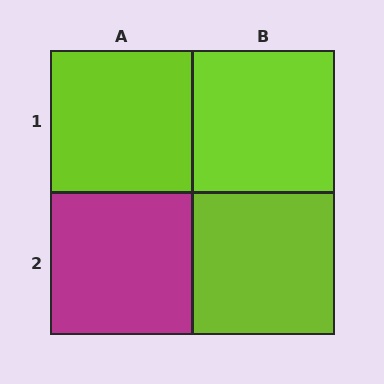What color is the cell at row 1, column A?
Lime.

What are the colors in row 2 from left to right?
Magenta, lime.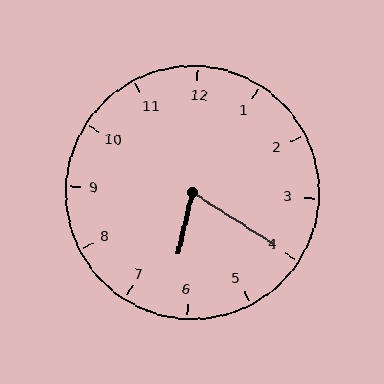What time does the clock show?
6:20.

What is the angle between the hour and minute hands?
Approximately 70 degrees.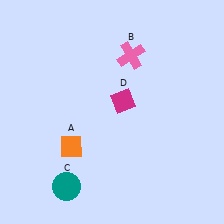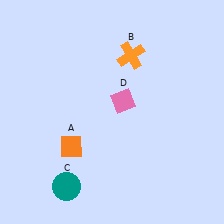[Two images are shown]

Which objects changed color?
B changed from pink to orange. D changed from magenta to pink.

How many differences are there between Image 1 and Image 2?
There are 2 differences between the two images.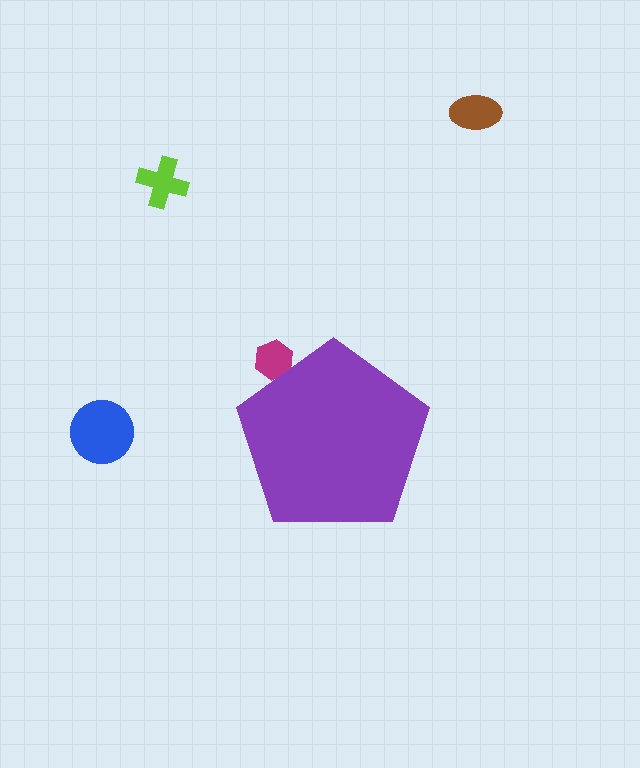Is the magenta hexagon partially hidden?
Yes, the magenta hexagon is partially hidden behind the purple pentagon.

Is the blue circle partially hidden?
No, the blue circle is fully visible.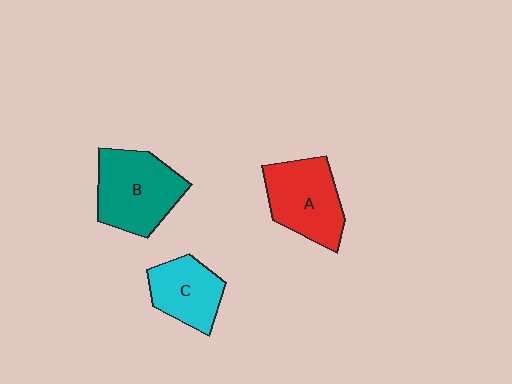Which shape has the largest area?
Shape B (teal).